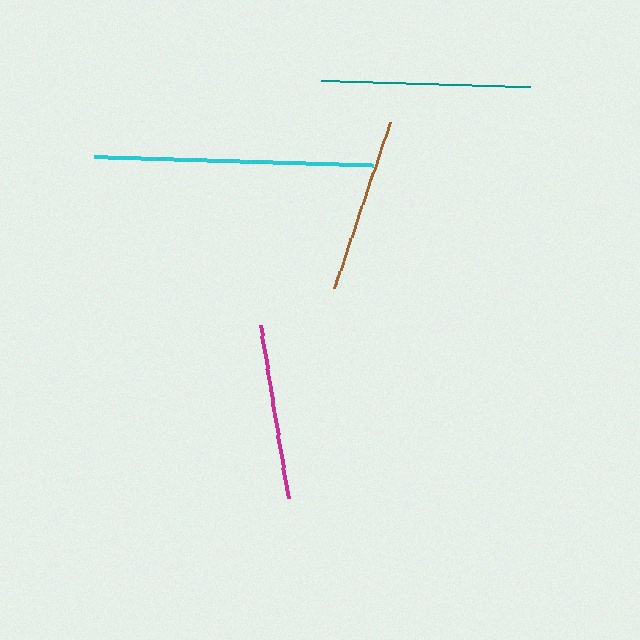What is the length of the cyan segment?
The cyan segment is approximately 279 pixels long.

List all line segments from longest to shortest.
From longest to shortest: cyan, teal, magenta, brown.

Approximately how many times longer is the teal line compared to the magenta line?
The teal line is approximately 1.2 times the length of the magenta line.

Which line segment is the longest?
The cyan line is the longest at approximately 279 pixels.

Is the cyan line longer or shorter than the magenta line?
The cyan line is longer than the magenta line.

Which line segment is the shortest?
The brown line is the shortest at approximately 175 pixels.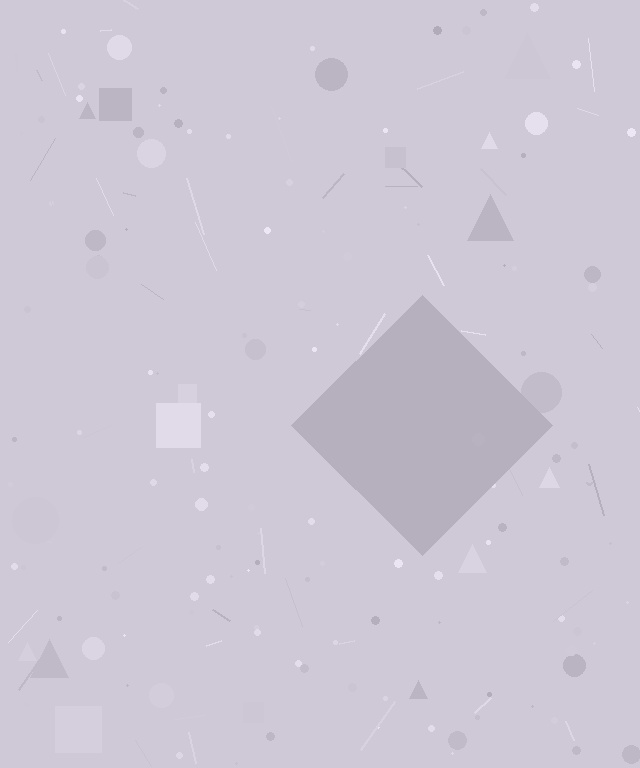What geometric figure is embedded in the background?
A diamond is embedded in the background.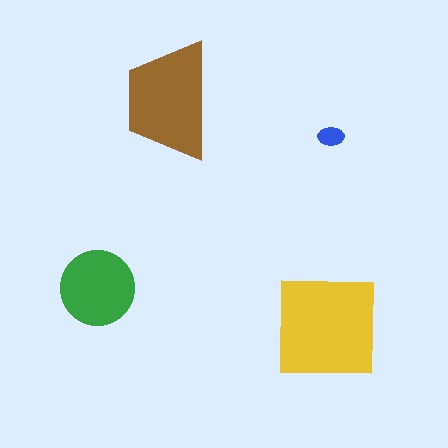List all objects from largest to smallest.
The yellow square, the brown trapezoid, the green circle, the blue ellipse.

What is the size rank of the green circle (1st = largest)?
3rd.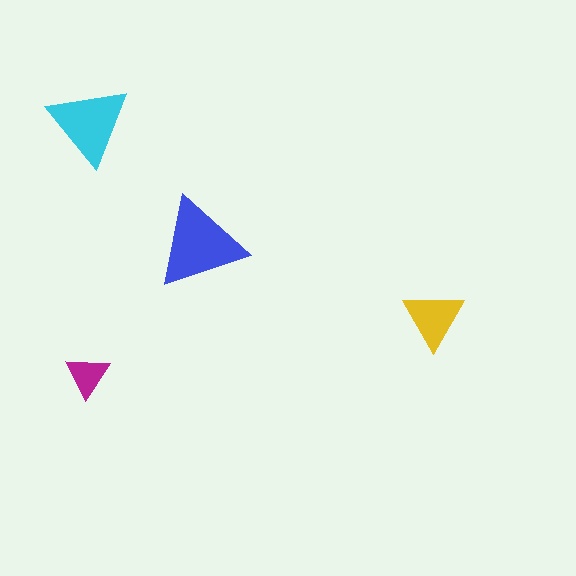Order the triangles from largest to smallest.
the blue one, the cyan one, the yellow one, the magenta one.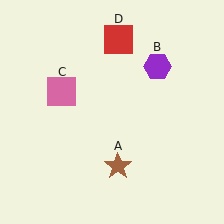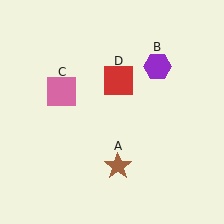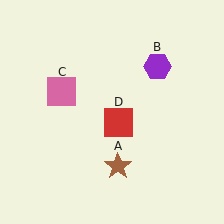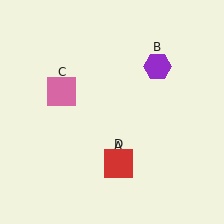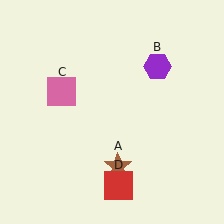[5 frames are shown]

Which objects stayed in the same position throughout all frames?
Brown star (object A) and purple hexagon (object B) and pink square (object C) remained stationary.